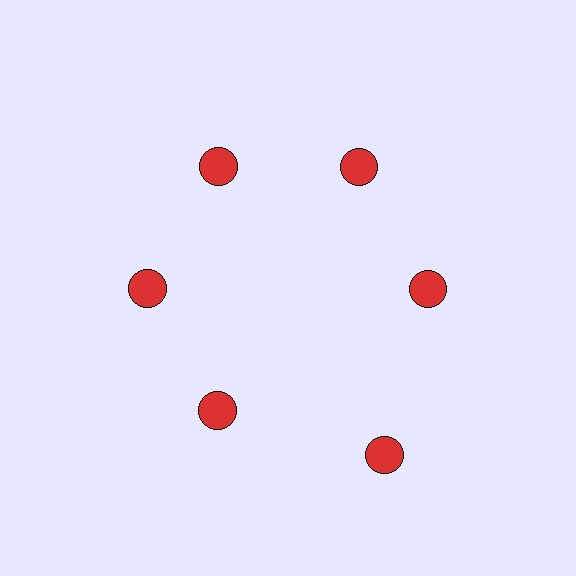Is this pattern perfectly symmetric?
No. The 6 red circles are arranged in a ring, but one element near the 5 o'clock position is pushed outward from the center, breaking the 6-fold rotational symmetry.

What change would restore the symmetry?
The symmetry would be restored by moving it inward, back onto the ring so that all 6 circles sit at equal angles and equal distance from the center.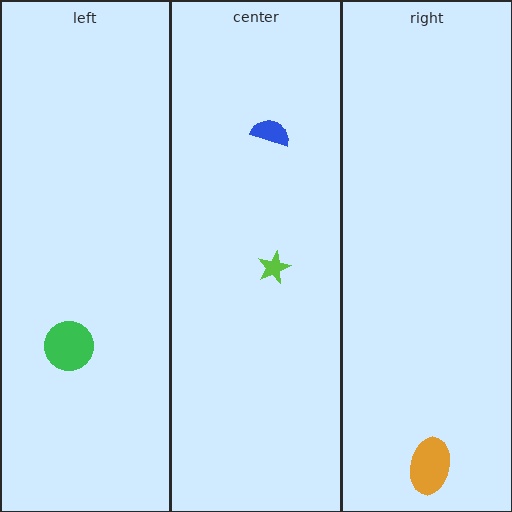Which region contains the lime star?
The center region.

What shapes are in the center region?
The lime star, the blue semicircle.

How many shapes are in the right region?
1.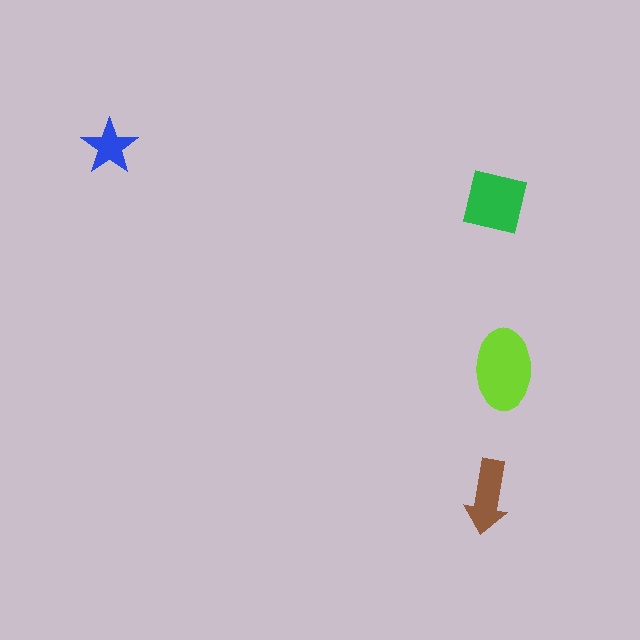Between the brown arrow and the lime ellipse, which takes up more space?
The lime ellipse.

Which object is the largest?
The lime ellipse.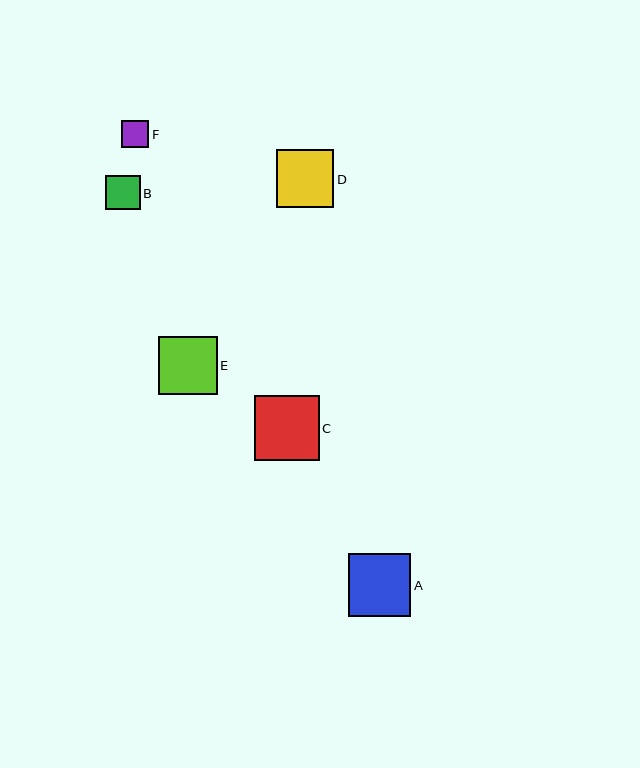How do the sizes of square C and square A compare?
Square C and square A are approximately the same size.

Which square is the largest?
Square C is the largest with a size of approximately 65 pixels.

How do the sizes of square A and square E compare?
Square A and square E are approximately the same size.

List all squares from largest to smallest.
From largest to smallest: C, A, E, D, B, F.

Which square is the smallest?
Square F is the smallest with a size of approximately 27 pixels.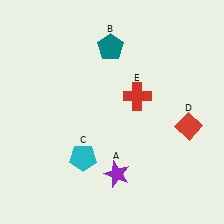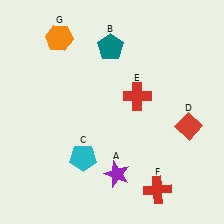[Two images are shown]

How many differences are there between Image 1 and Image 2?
There are 2 differences between the two images.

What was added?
A red cross (F), an orange hexagon (G) were added in Image 2.